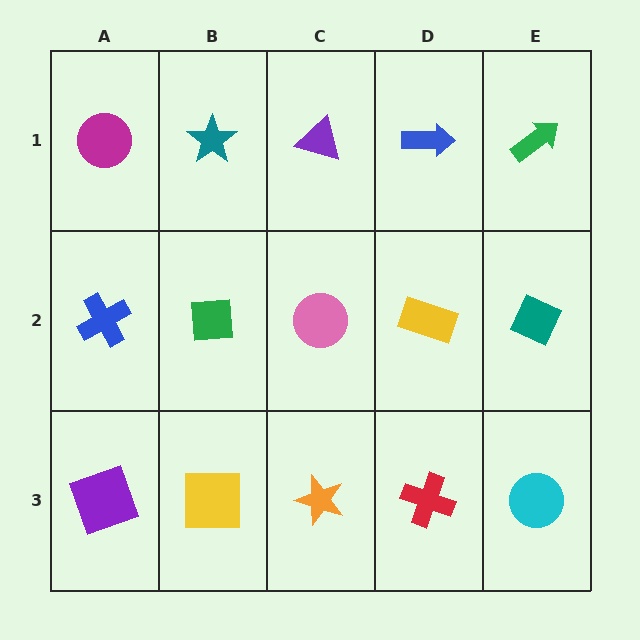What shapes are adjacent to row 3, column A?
A blue cross (row 2, column A), a yellow square (row 3, column B).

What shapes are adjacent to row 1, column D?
A yellow rectangle (row 2, column D), a purple triangle (row 1, column C), a green arrow (row 1, column E).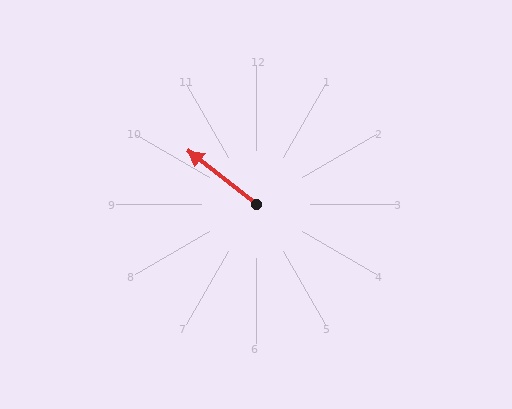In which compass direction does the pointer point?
Northwest.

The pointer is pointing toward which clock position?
Roughly 10 o'clock.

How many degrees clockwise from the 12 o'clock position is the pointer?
Approximately 308 degrees.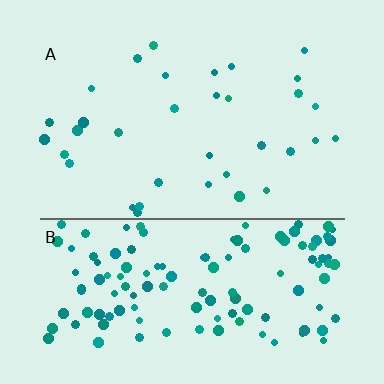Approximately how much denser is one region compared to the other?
Approximately 3.9× — region B over region A.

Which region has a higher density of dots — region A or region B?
B (the bottom).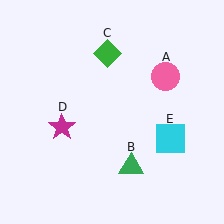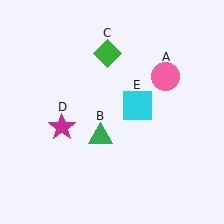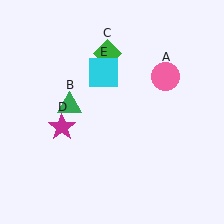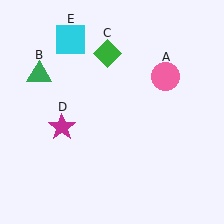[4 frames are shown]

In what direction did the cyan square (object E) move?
The cyan square (object E) moved up and to the left.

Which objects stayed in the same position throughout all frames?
Pink circle (object A) and green diamond (object C) and magenta star (object D) remained stationary.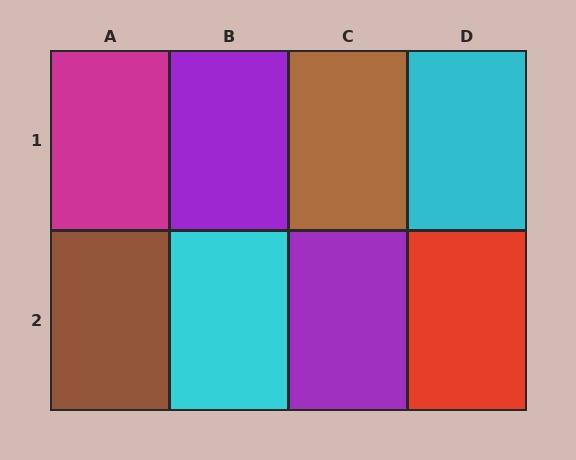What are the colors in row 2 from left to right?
Brown, cyan, purple, red.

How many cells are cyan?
2 cells are cyan.